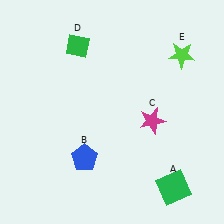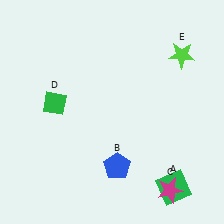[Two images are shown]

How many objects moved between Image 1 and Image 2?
3 objects moved between the two images.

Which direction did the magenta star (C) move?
The magenta star (C) moved down.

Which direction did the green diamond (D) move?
The green diamond (D) moved down.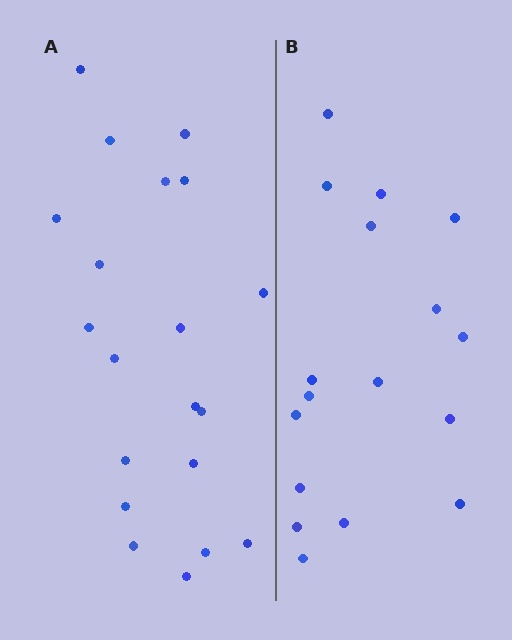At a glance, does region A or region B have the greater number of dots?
Region A (the left region) has more dots.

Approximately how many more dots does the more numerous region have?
Region A has just a few more — roughly 2 or 3 more dots than region B.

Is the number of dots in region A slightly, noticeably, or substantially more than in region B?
Region A has only slightly more — the two regions are fairly close. The ratio is roughly 1.2 to 1.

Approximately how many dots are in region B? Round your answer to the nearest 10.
About 20 dots. (The exact count is 17, which rounds to 20.)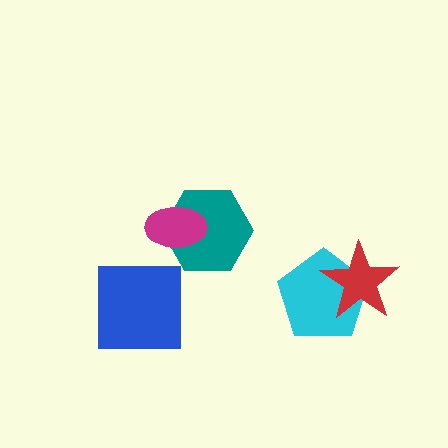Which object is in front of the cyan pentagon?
The red star is in front of the cyan pentagon.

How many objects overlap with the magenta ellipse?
1 object overlaps with the magenta ellipse.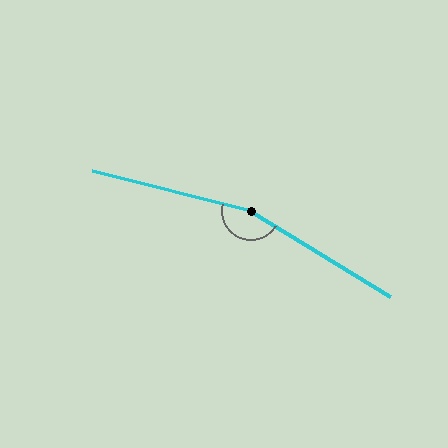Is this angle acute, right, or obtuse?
It is obtuse.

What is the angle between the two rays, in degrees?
Approximately 163 degrees.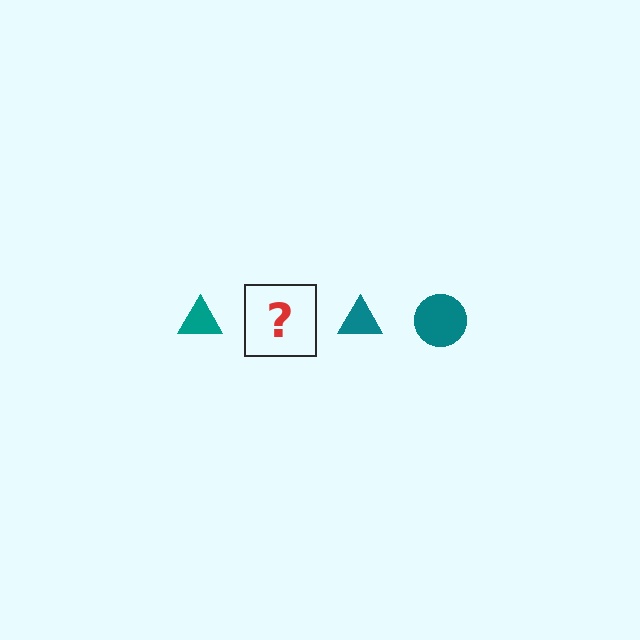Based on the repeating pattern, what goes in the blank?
The blank should be a teal circle.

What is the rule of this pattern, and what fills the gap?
The rule is that the pattern cycles through triangle, circle shapes in teal. The gap should be filled with a teal circle.